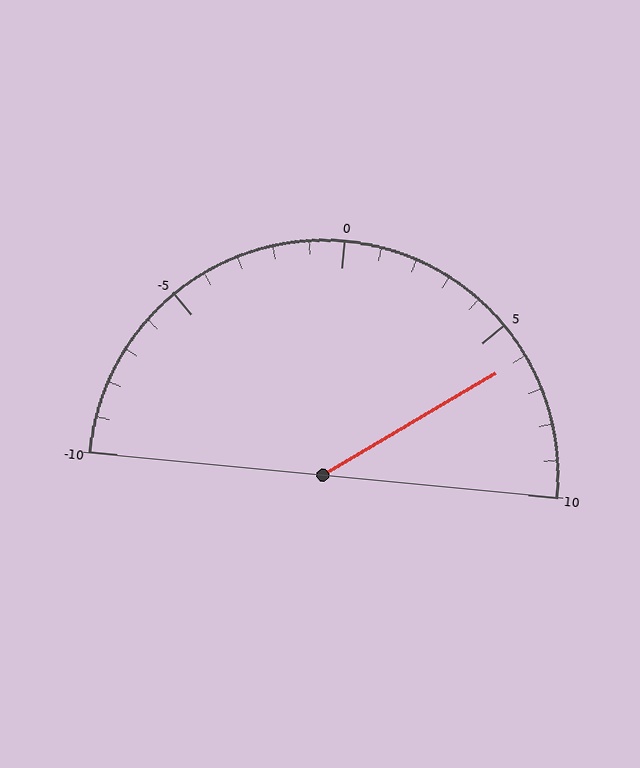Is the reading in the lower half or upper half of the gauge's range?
The reading is in the upper half of the range (-10 to 10).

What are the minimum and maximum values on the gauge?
The gauge ranges from -10 to 10.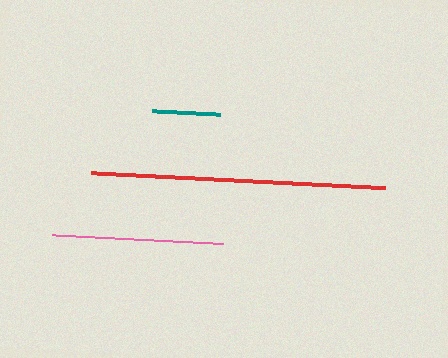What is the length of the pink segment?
The pink segment is approximately 170 pixels long.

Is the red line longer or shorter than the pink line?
The red line is longer than the pink line.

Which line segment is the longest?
The red line is the longest at approximately 294 pixels.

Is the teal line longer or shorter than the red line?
The red line is longer than the teal line.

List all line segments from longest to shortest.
From longest to shortest: red, pink, teal.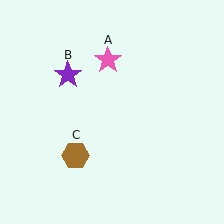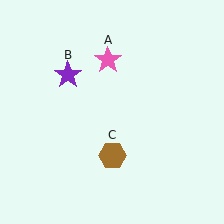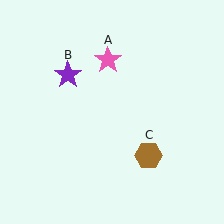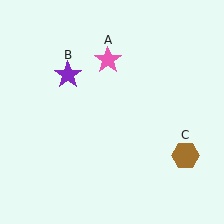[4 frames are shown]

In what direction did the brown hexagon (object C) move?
The brown hexagon (object C) moved right.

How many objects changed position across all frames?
1 object changed position: brown hexagon (object C).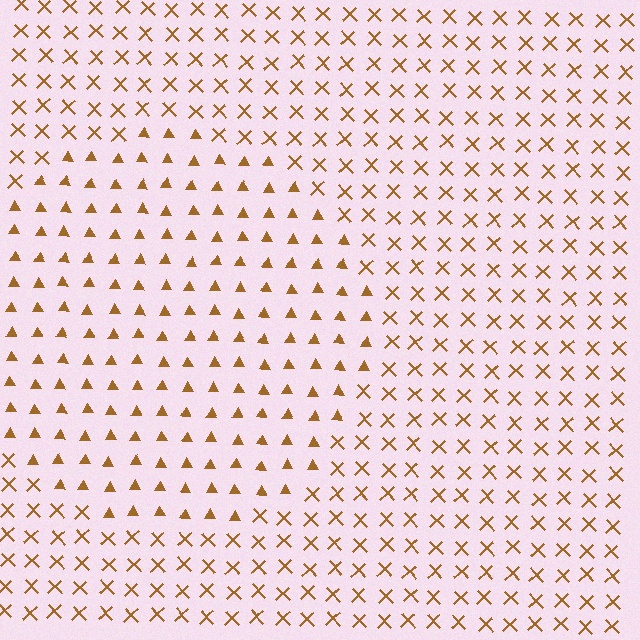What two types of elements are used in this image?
The image uses triangles inside the circle region and X marks outside it.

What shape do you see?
I see a circle.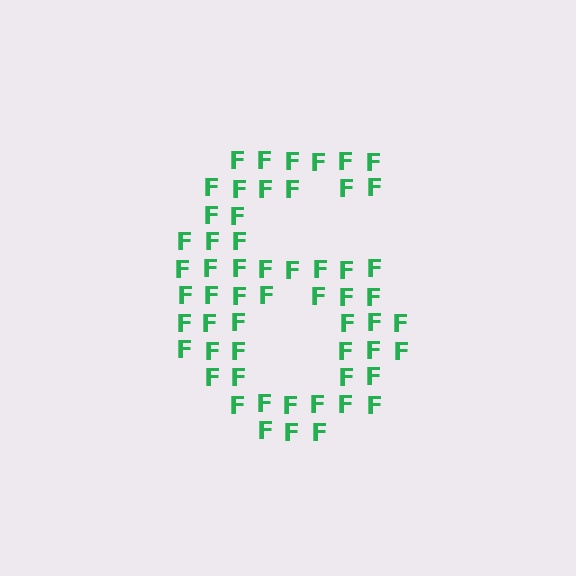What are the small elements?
The small elements are letter F's.